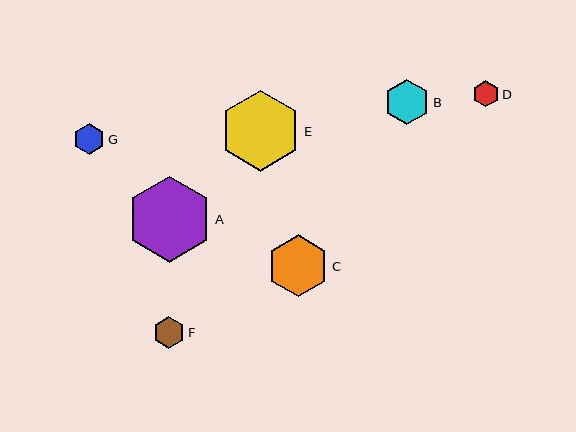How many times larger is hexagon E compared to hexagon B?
Hexagon E is approximately 1.8 times the size of hexagon B.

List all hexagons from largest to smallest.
From largest to smallest: A, E, C, B, F, G, D.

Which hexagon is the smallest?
Hexagon D is the smallest with a size of approximately 26 pixels.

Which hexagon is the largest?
Hexagon A is the largest with a size of approximately 86 pixels.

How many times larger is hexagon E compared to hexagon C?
Hexagon E is approximately 1.3 times the size of hexagon C.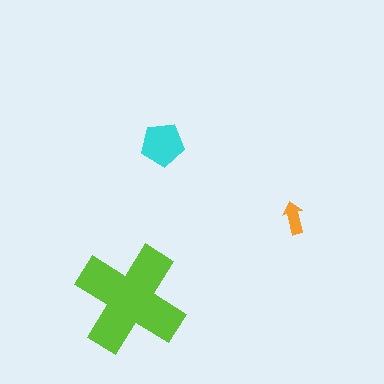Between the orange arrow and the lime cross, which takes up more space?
The lime cross.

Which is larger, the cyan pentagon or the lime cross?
The lime cross.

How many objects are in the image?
There are 3 objects in the image.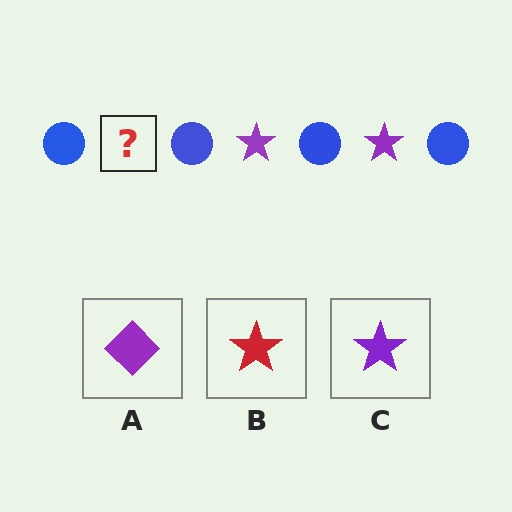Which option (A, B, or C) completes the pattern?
C.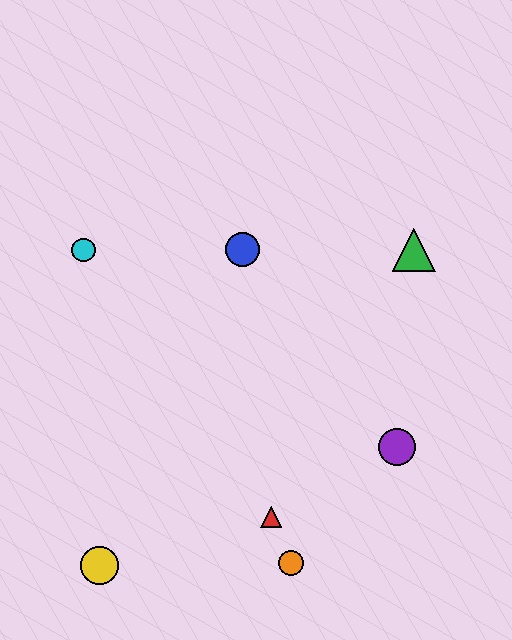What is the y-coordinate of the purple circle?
The purple circle is at y≈447.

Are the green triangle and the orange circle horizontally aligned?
No, the green triangle is at y≈250 and the orange circle is at y≈563.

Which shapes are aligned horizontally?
The blue circle, the green triangle, the cyan circle are aligned horizontally.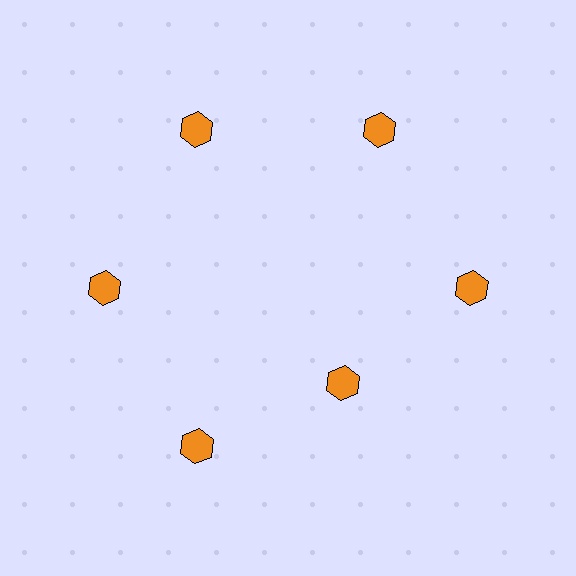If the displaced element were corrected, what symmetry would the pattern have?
It would have 6-fold rotational symmetry — the pattern would map onto itself every 60 degrees.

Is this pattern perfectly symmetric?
No. The 6 orange hexagons are arranged in a ring, but one element near the 5 o'clock position is pulled inward toward the center, breaking the 6-fold rotational symmetry.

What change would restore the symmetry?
The symmetry would be restored by moving it outward, back onto the ring so that all 6 hexagons sit at equal angles and equal distance from the center.